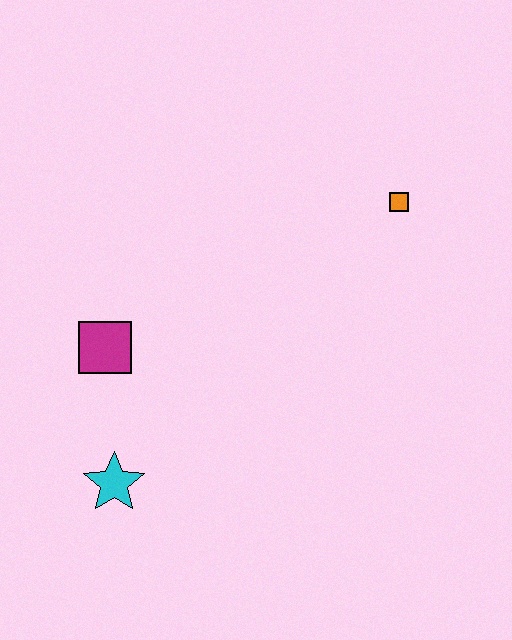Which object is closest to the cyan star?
The magenta square is closest to the cyan star.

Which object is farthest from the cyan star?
The orange square is farthest from the cyan star.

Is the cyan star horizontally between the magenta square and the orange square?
Yes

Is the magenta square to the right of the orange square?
No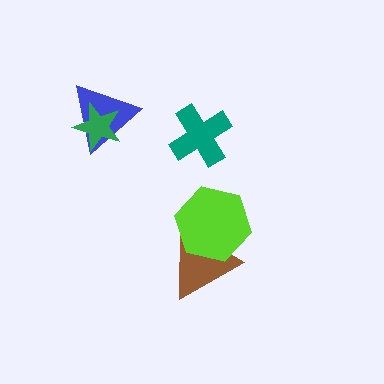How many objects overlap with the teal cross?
0 objects overlap with the teal cross.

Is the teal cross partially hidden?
No, no other shape covers it.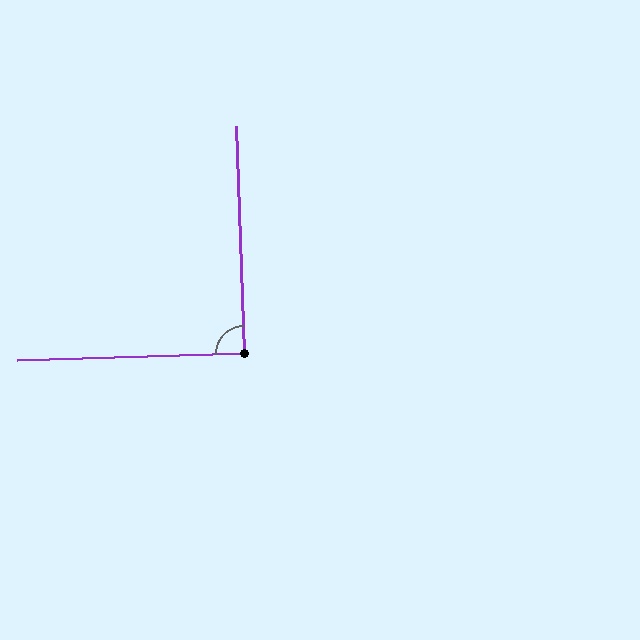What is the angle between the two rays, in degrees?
Approximately 89 degrees.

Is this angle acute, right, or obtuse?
It is approximately a right angle.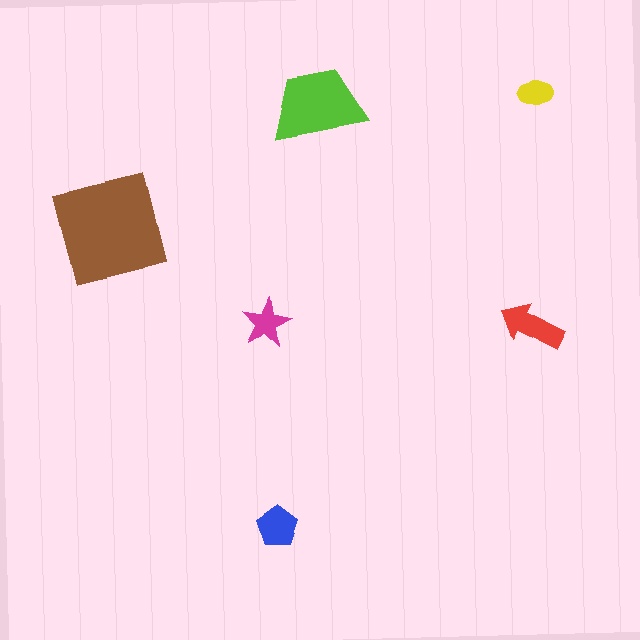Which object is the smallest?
The yellow ellipse.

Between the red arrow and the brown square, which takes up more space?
The brown square.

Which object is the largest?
The brown square.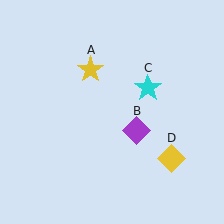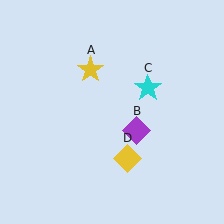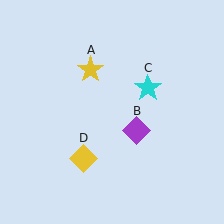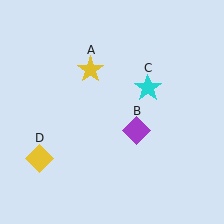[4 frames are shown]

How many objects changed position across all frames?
1 object changed position: yellow diamond (object D).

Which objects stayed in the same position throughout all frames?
Yellow star (object A) and purple diamond (object B) and cyan star (object C) remained stationary.